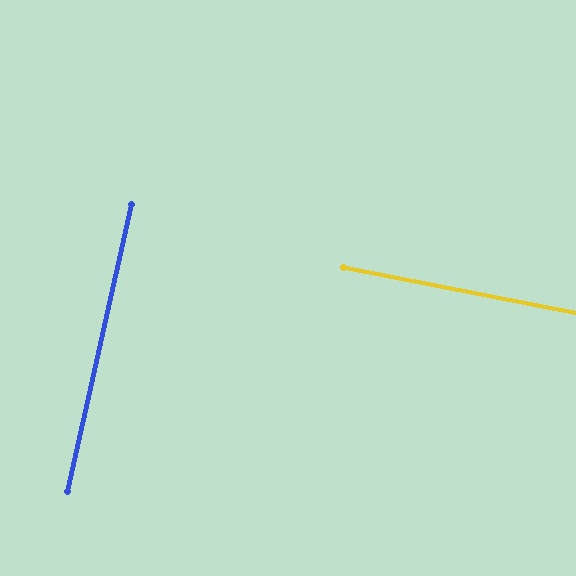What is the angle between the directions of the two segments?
Approximately 89 degrees.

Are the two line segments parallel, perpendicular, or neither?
Perpendicular — they meet at approximately 89°.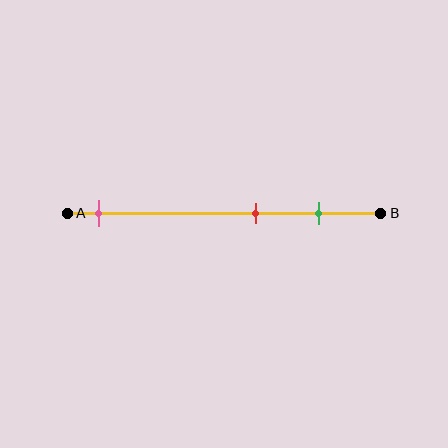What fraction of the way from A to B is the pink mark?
The pink mark is approximately 10% (0.1) of the way from A to B.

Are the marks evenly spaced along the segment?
No, the marks are not evenly spaced.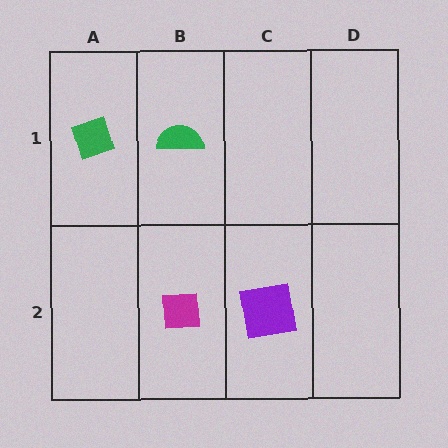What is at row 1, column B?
A green semicircle.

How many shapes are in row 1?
2 shapes.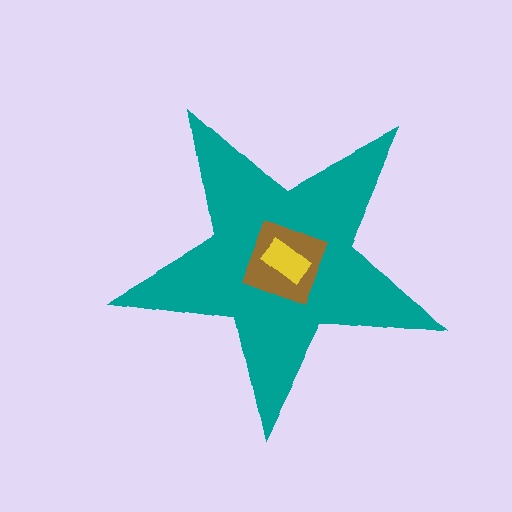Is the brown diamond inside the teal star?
Yes.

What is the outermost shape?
The teal star.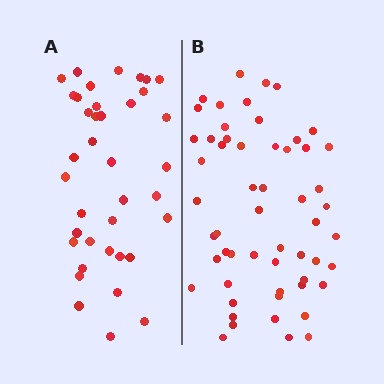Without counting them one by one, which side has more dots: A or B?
Region B (the right region) has more dots.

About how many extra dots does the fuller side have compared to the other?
Region B has approximately 20 more dots than region A.